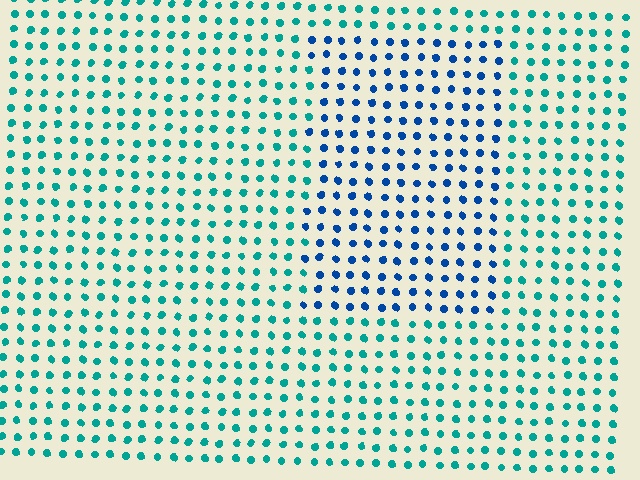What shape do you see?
I see a rectangle.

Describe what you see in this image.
The image is filled with small teal elements in a uniform arrangement. A rectangle-shaped region is visible where the elements are tinted to a slightly different hue, forming a subtle color boundary.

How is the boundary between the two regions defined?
The boundary is defined purely by a slight shift in hue (about 40 degrees). Spacing, size, and orientation are identical on both sides.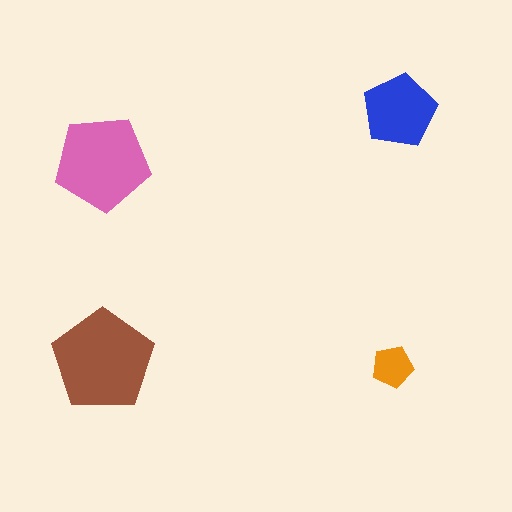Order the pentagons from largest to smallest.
the brown one, the pink one, the blue one, the orange one.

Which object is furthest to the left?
The pink pentagon is leftmost.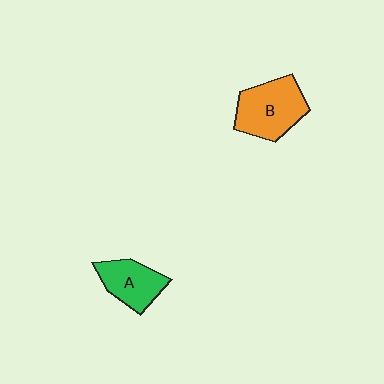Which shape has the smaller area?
Shape A (green).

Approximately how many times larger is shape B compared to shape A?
Approximately 1.4 times.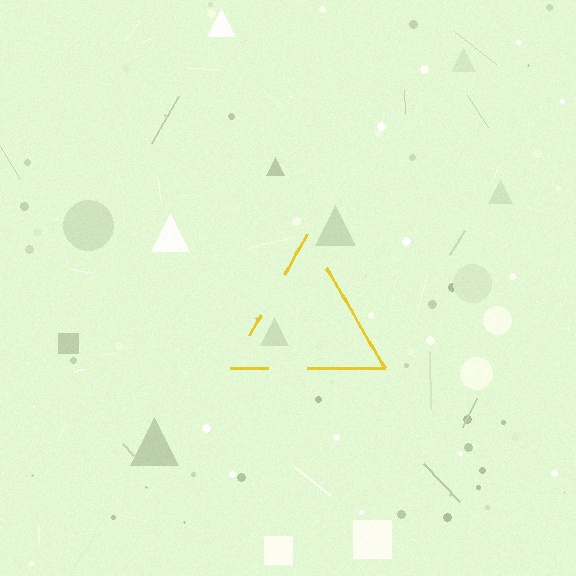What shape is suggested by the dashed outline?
The dashed outline suggests a triangle.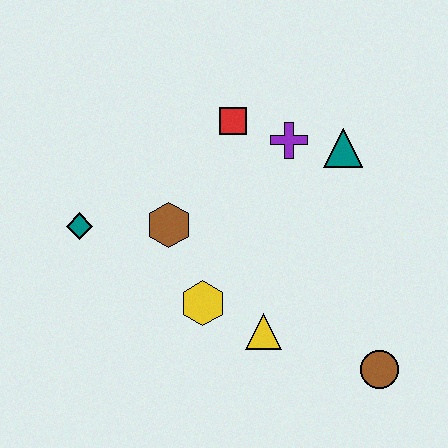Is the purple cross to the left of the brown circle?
Yes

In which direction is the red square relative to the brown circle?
The red square is above the brown circle.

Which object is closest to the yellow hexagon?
The yellow triangle is closest to the yellow hexagon.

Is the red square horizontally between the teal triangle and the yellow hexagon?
Yes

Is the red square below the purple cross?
No